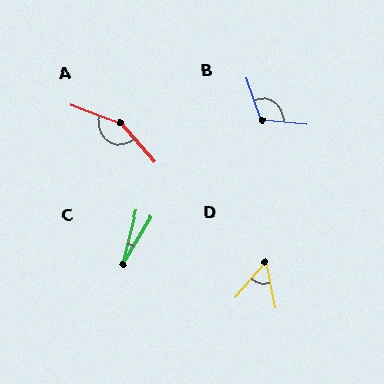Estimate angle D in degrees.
Approximately 52 degrees.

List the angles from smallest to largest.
C (16°), D (52°), B (114°), A (153°).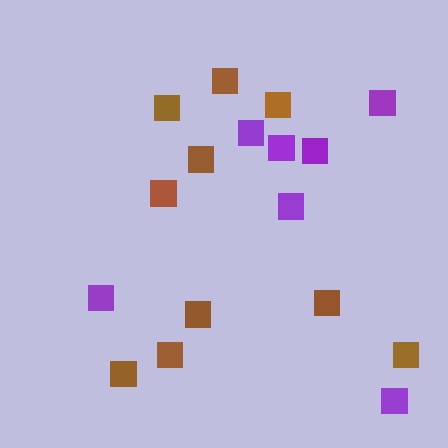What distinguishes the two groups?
There are 2 groups: one group of purple squares (7) and one group of brown squares (10).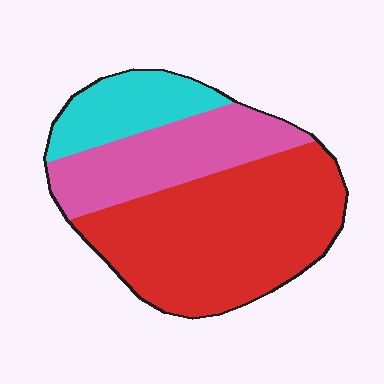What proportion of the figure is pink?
Pink takes up about one quarter (1/4) of the figure.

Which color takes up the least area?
Cyan, at roughly 15%.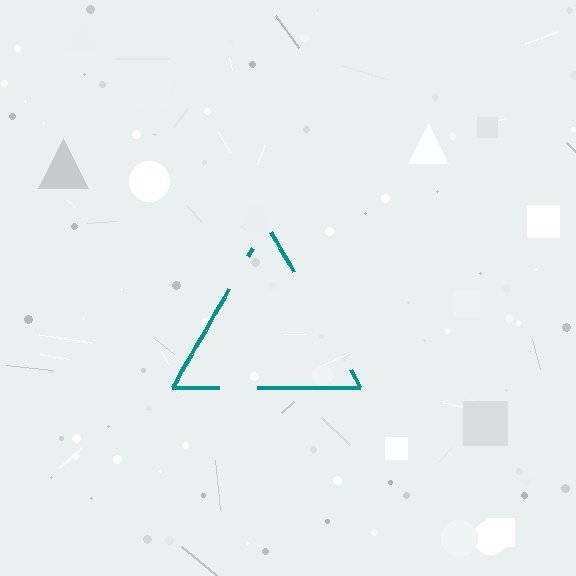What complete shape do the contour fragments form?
The contour fragments form a triangle.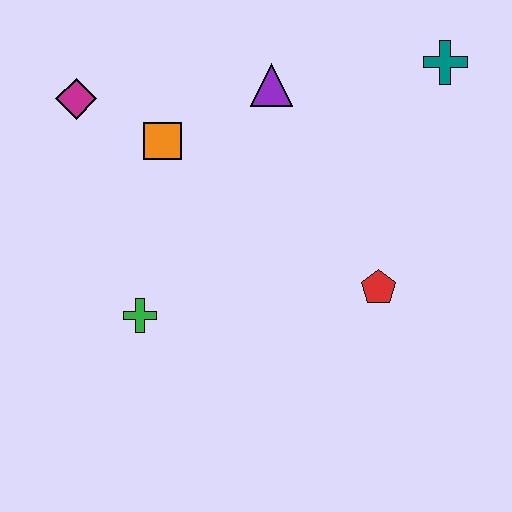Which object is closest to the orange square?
The magenta diamond is closest to the orange square.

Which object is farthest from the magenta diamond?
The teal cross is farthest from the magenta diamond.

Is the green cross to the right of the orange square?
No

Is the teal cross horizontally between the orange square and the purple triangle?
No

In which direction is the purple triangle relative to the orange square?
The purple triangle is to the right of the orange square.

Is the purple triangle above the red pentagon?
Yes